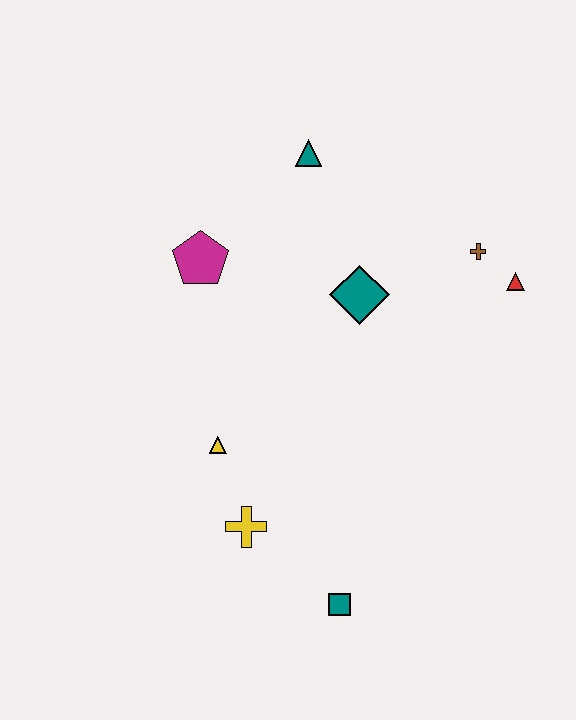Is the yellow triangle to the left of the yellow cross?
Yes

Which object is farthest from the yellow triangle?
The red triangle is farthest from the yellow triangle.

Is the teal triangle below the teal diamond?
No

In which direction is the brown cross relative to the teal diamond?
The brown cross is to the right of the teal diamond.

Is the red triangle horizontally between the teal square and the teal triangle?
No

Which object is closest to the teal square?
The yellow cross is closest to the teal square.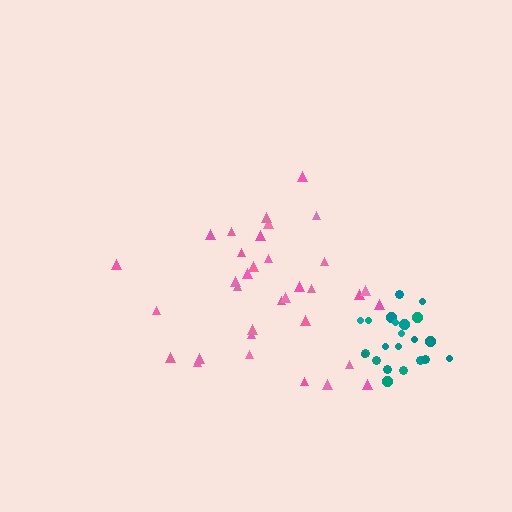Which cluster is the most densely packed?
Teal.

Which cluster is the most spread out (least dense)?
Pink.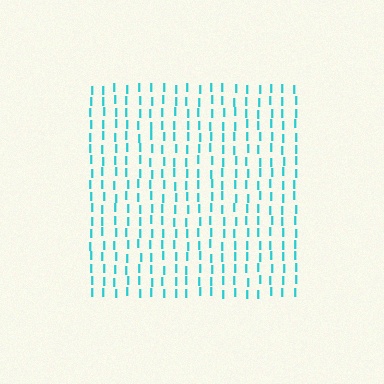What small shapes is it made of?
It is made of small letter I's.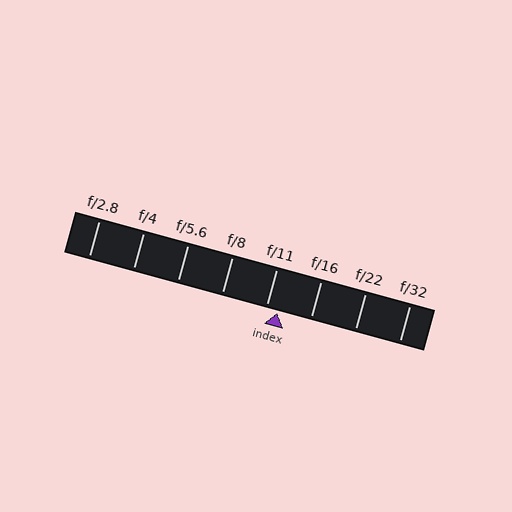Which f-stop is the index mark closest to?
The index mark is closest to f/11.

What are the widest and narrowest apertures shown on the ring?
The widest aperture shown is f/2.8 and the narrowest is f/32.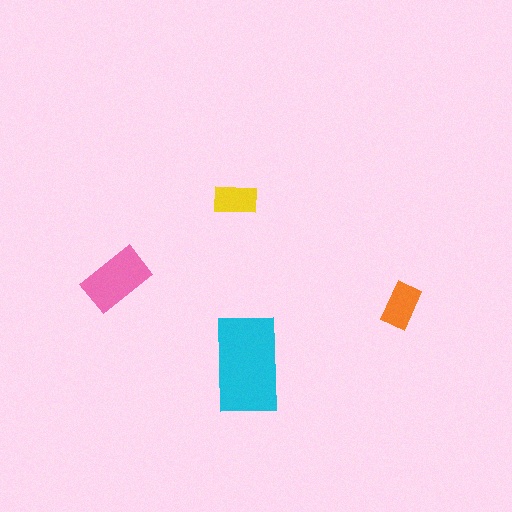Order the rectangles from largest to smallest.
the cyan one, the pink one, the orange one, the yellow one.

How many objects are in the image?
There are 4 objects in the image.